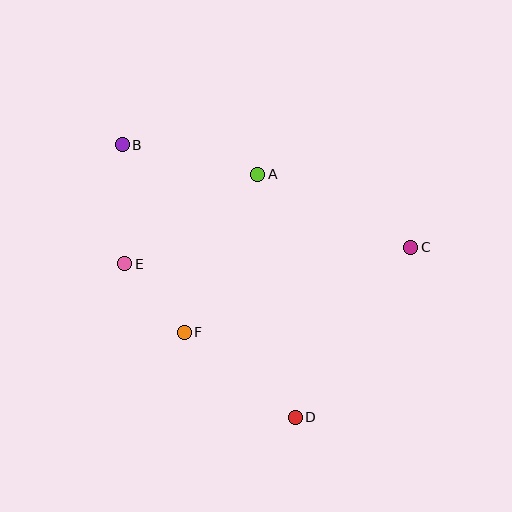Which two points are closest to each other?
Points E and F are closest to each other.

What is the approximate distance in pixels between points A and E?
The distance between A and E is approximately 160 pixels.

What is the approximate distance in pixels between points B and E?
The distance between B and E is approximately 119 pixels.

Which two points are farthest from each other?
Points B and D are farthest from each other.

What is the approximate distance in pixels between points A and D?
The distance between A and D is approximately 246 pixels.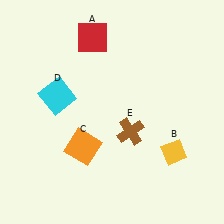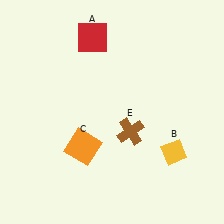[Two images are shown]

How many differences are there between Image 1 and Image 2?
There is 1 difference between the two images.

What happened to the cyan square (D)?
The cyan square (D) was removed in Image 2. It was in the top-left area of Image 1.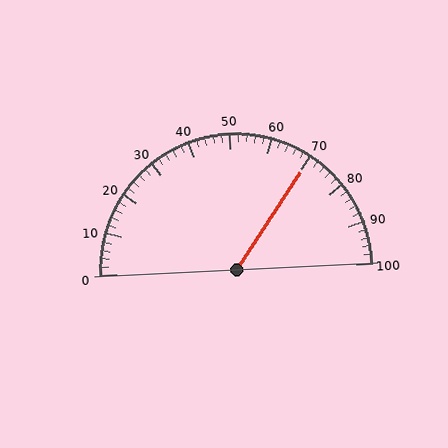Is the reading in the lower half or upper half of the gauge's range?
The reading is in the upper half of the range (0 to 100).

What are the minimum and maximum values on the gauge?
The gauge ranges from 0 to 100.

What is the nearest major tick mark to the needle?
The nearest major tick mark is 70.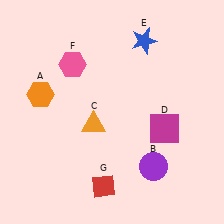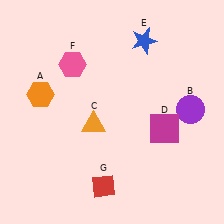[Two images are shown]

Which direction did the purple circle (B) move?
The purple circle (B) moved up.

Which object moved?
The purple circle (B) moved up.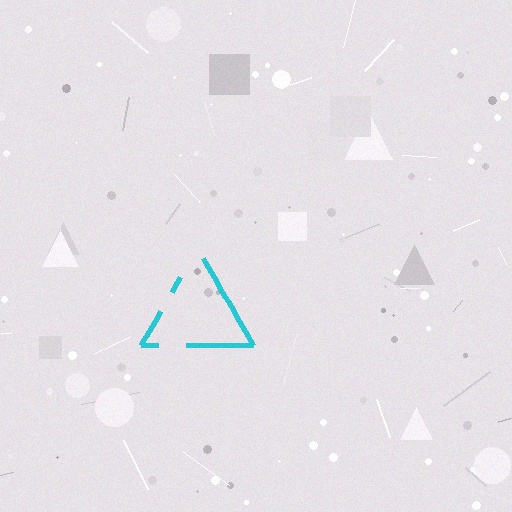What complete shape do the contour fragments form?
The contour fragments form a triangle.